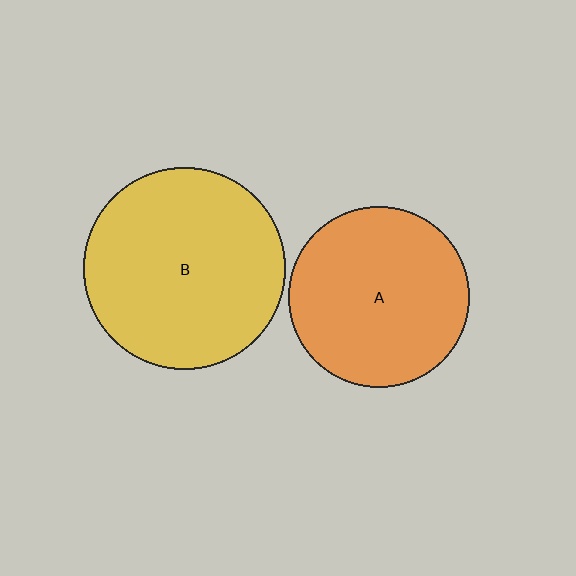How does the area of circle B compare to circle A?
Approximately 1.3 times.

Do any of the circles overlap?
No, none of the circles overlap.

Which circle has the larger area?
Circle B (yellow).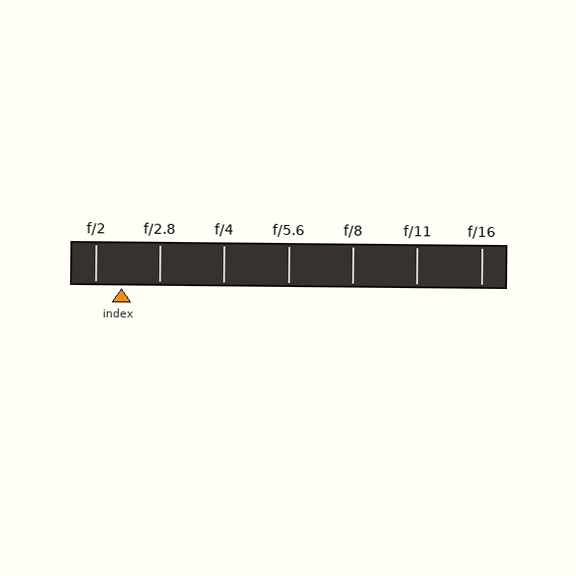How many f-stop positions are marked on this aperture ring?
There are 7 f-stop positions marked.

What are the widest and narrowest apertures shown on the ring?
The widest aperture shown is f/2 and the narrowest is f/16.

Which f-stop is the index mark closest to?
The index mark is closest to f/2.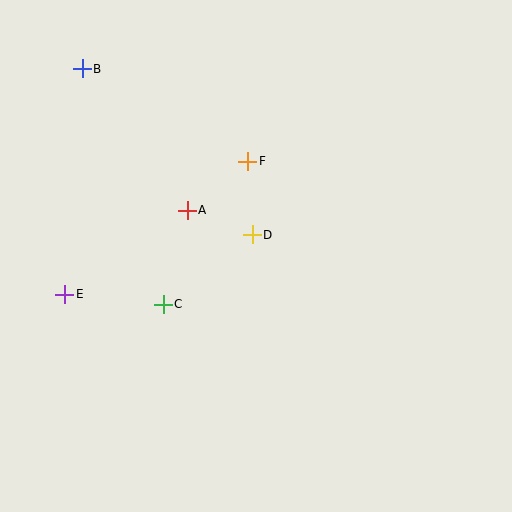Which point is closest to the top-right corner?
Point F is closest to the top-right corner.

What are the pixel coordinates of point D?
Point D is at (252, 235).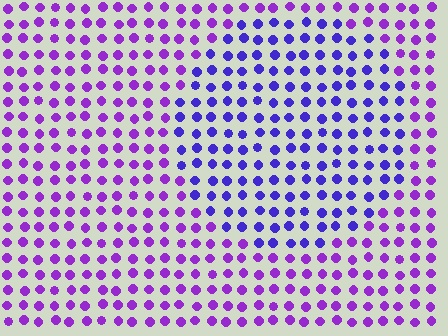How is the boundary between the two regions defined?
The boundary is defined purely by a slight shift in hue (about 31 degrees). Spacing, size, and orientation are identical on both sides.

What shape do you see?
I see a circle.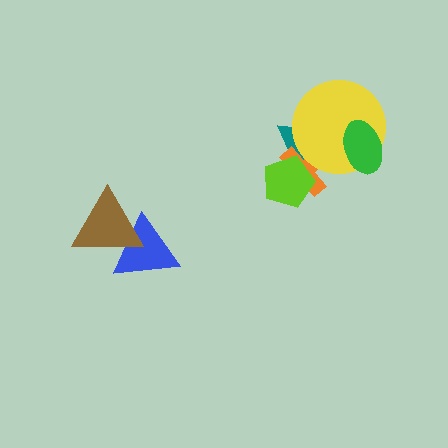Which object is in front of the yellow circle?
The green ellipse is in front of the yellow circle.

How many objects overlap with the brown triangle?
1 object overlaps with the brown triangle.